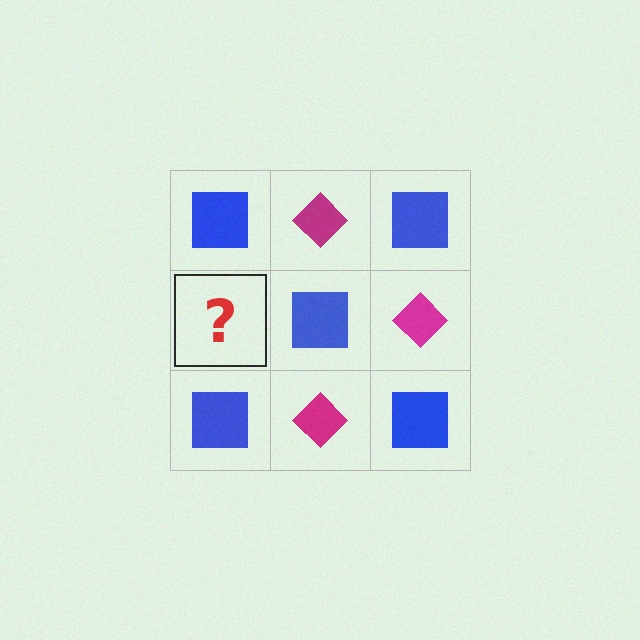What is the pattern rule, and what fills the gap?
The rule is that it alternates blue square and magenta diamond in a checkerboard pattern. The gap should be filled with a magenta diamond.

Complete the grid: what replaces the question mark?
The question mark should be replaced with a magenta diamond.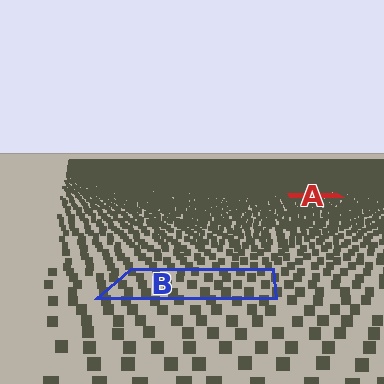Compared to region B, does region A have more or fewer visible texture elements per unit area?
Region A has more texture elements per unit area — they are packed more densely because it is farther away.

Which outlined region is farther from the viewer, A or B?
Region A is farther from the viewer — the texture elements inside it appear smaller and more densely packed.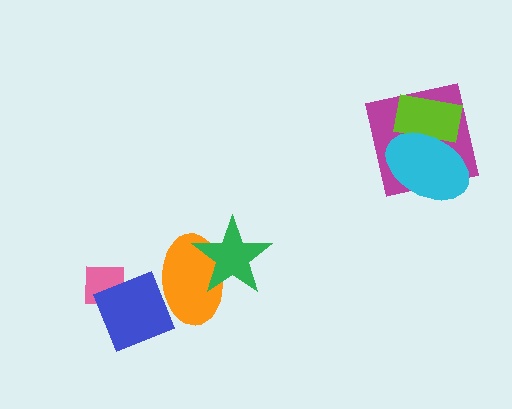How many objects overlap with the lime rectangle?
2 objects overlap with the lime rectangle.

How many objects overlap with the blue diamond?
2 objects overlap with the blue diamond.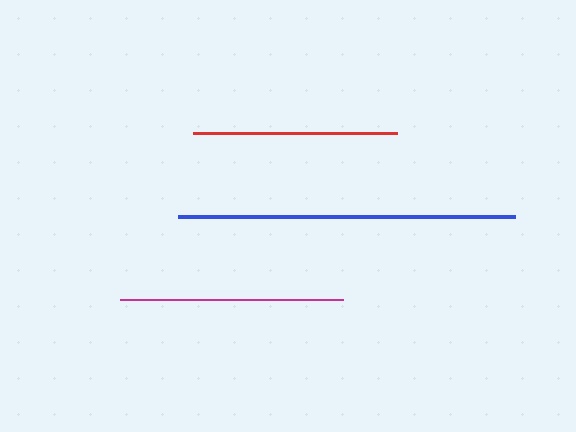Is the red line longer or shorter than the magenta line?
The magenta line is longer than the red line.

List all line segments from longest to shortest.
From longest to shortest: blue, magenta, red.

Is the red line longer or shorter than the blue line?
The blue line is longer than the red line.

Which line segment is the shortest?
The red line is the shortest at approximately 204 pixels.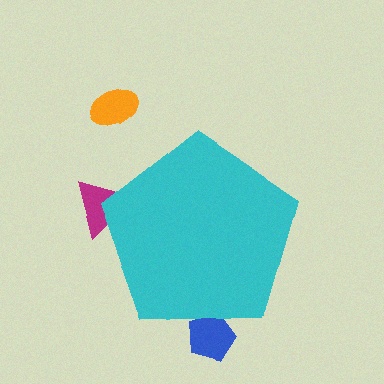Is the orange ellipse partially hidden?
No, the orange ellipse is fully visible.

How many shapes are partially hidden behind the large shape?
2 shapes are partially hidden.